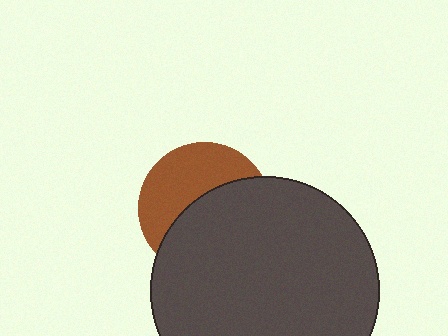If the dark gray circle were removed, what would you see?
You would see the complete brown circle.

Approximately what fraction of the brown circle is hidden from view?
Roughly 56% of the brown circle is hidden behind the dark gray circle.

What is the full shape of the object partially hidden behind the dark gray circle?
The partially hidden object is a brown circle.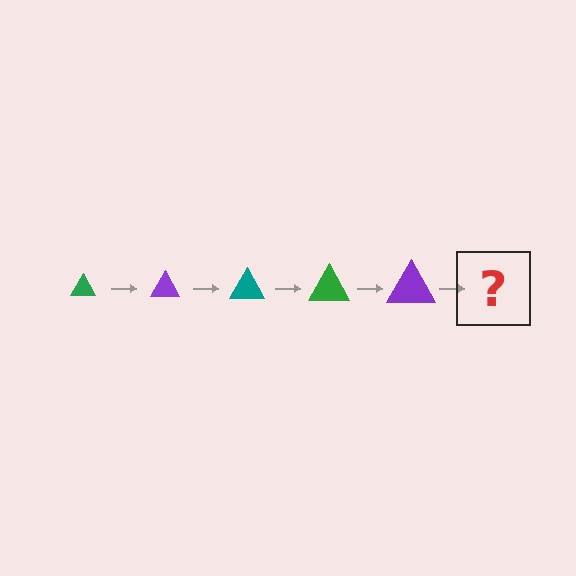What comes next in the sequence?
The next element should be a teal triangle, larger than the previous one.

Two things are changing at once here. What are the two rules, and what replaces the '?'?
The two rules are that the triangle grows larger each step and the color cycles through green, purple, and teal. The '?' should be a teal triangle, larger than the previous one.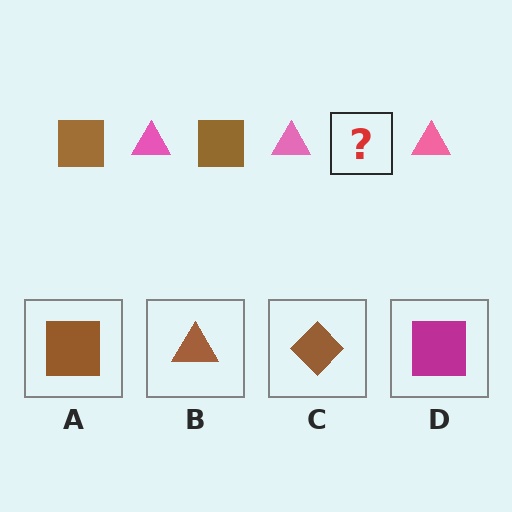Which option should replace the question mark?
Option A.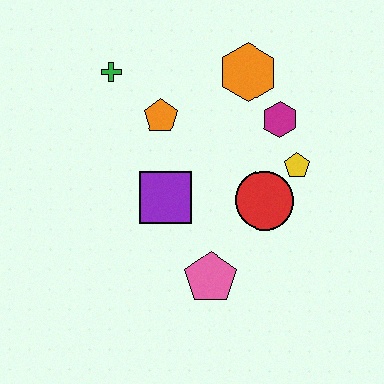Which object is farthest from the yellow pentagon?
The green cross is farthest from the yellow pentagon.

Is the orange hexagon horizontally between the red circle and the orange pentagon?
Yes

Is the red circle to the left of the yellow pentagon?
Yes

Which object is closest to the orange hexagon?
The magenta hexagon is closest to the orange hexagon.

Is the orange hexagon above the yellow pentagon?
Yes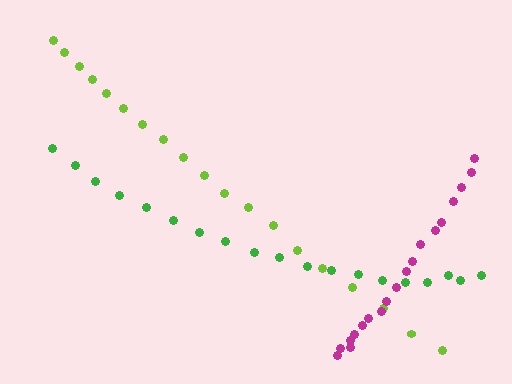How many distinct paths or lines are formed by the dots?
There are 3 distinct paths.